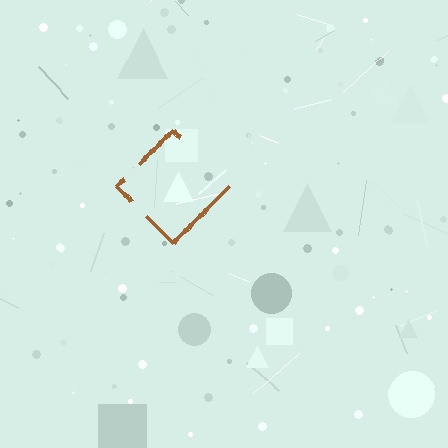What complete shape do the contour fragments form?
The contour fragments form a diamond.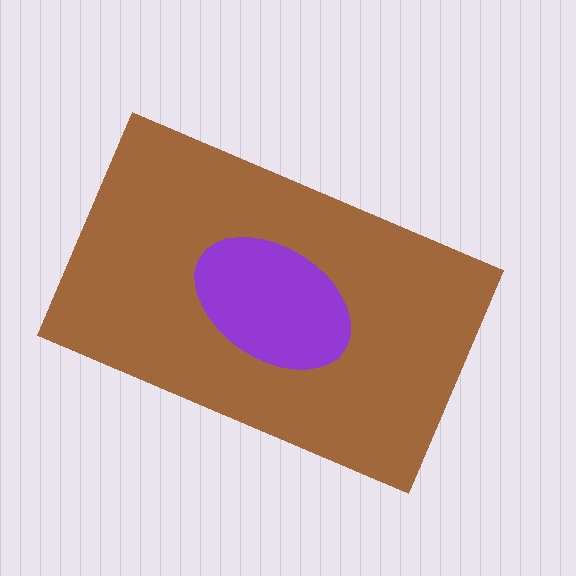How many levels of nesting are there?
2.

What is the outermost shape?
The brown rectangle.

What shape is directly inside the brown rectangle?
The purple ellipse.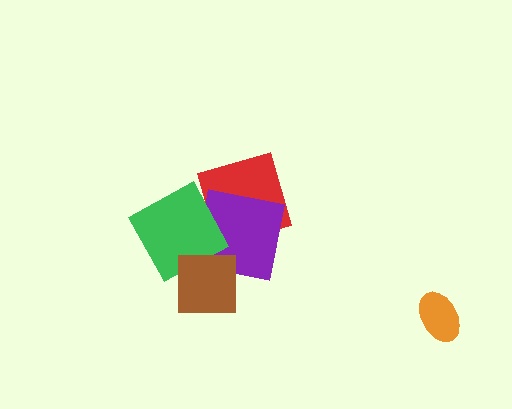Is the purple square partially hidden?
Yes, it is partially covered by another shape.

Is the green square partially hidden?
No, no other shape covers it.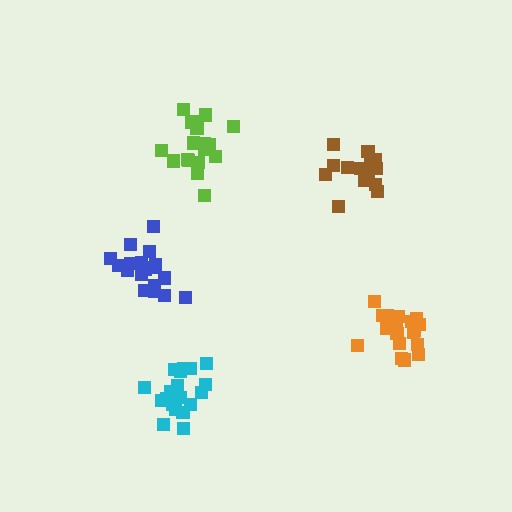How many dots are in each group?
Group 1: 19 dots, Group 2: 19 dots, Group 3: 19 dots, Group 4: 15 dots, Group 5: 18 dots (90 total).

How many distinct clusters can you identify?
There are 5 distinct clusters.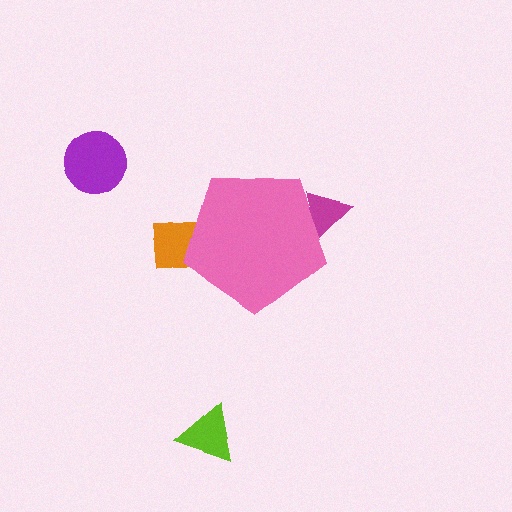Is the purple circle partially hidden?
No, the purple circle is fully visible.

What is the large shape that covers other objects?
A pink pentagon.